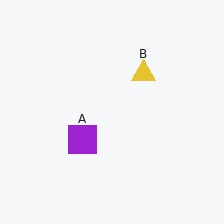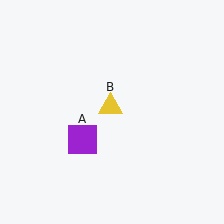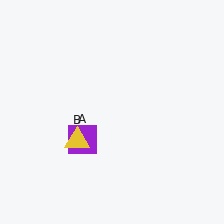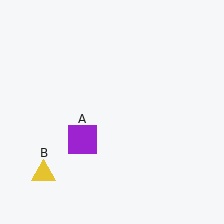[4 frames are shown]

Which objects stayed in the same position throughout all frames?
Purple square (object A) remained stationary.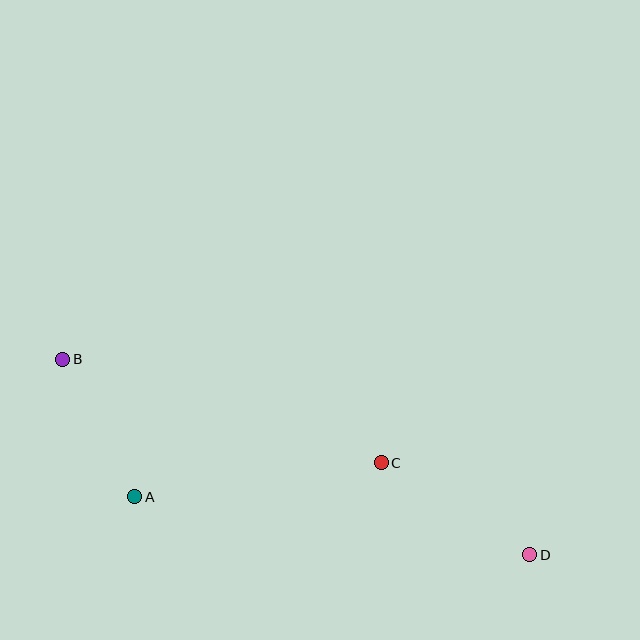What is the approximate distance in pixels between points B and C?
The distance between B and C is approximately 335 pixels.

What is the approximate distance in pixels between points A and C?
The distance between A and C is approximately 249 pixels.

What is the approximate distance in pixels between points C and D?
The distance between C and D is approximately 175 pixels.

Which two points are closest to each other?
Points A and B are closest to each other.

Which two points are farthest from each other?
Points B and D are farthest from each other.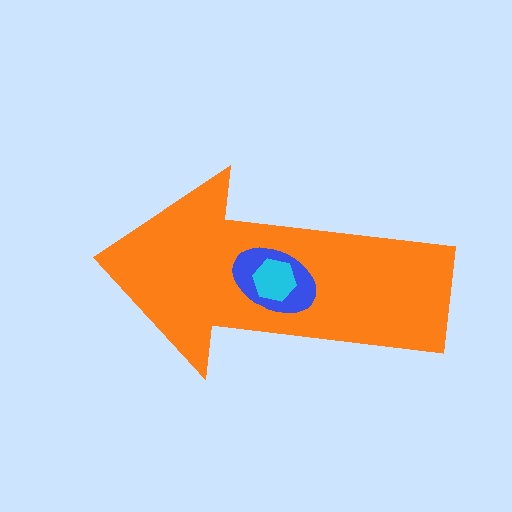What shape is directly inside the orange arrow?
The blue ellipse.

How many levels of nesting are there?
3.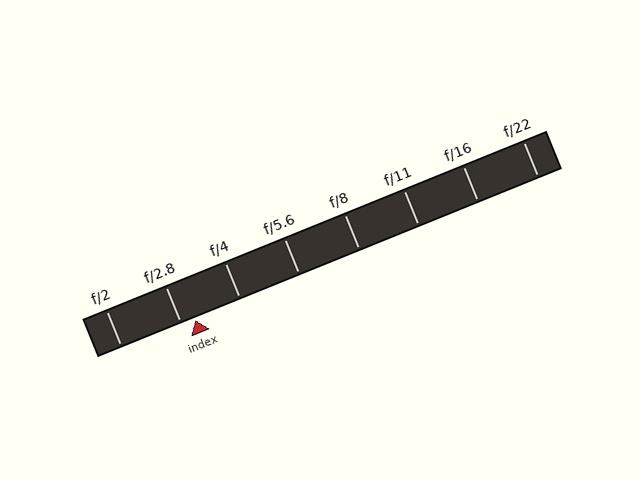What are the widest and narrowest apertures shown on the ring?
The widest aperture shown is f/2 and the narrowest is f/22.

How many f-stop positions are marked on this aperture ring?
There are 8 f-stop positions marked.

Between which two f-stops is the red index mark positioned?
The index mark is between f/2.8 and f/4.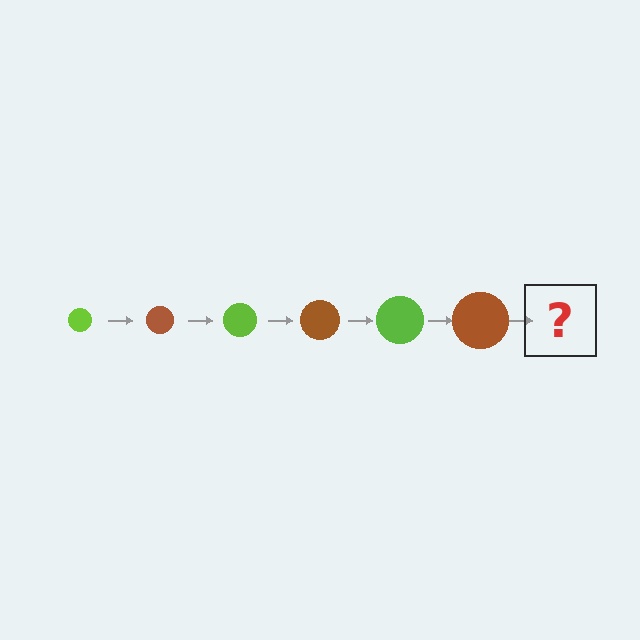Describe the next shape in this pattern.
It should be a lime circle, larger than the previous one.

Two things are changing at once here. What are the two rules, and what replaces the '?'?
The two rules are that the circle grows larger each step and the color cycles through lime and brown. The '?' should be a lime circle, larger than the previous one.